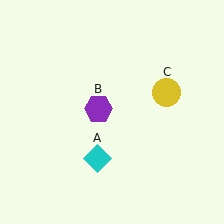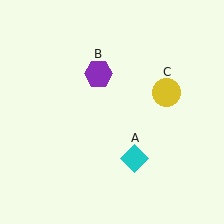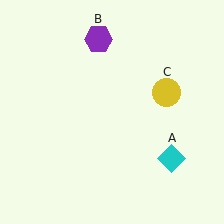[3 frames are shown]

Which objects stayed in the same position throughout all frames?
Yellow circle (object C) remained stationary.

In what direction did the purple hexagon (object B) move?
The purple hexagon (object B) moved up.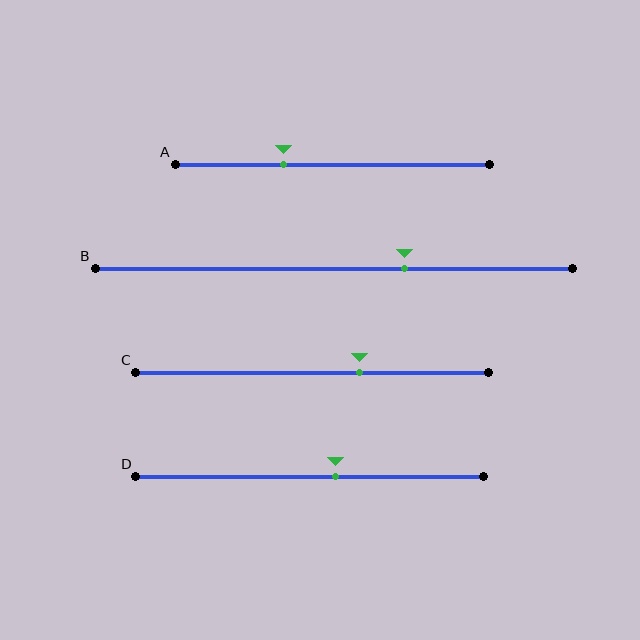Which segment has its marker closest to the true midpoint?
Segment D has its marker closest to the true midpoint.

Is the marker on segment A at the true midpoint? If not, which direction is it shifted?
No, the marker on segment A is shifted to the left by about 16% of the segment length.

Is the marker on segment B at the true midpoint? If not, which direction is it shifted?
No, the marker on segment B is shifted to the right by about 15% of the segment length.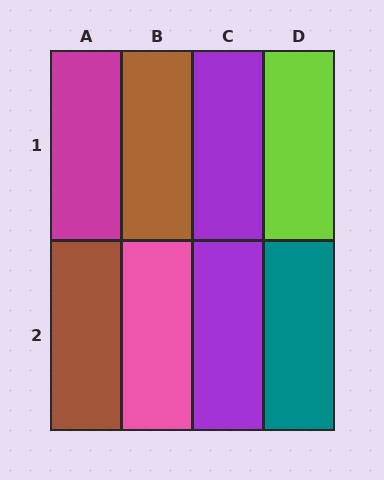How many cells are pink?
1 cell is pink.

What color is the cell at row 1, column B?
Brown.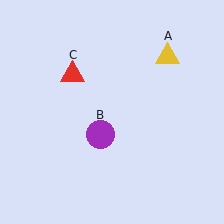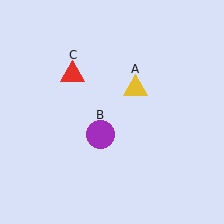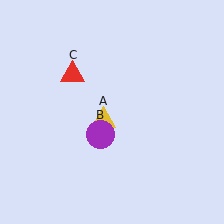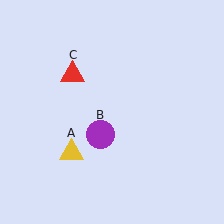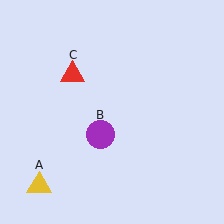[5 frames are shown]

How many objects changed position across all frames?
1 object changed position: yellow triangle (object A).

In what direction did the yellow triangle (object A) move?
The yellow triangle (object A) moved down and to the left.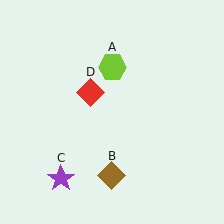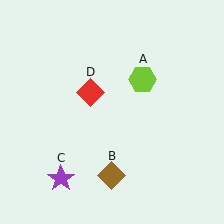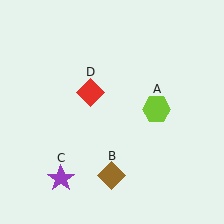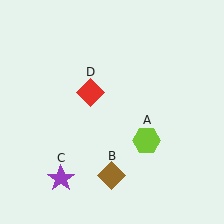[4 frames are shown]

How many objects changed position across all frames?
1 object changed position: lime hexagon (object A).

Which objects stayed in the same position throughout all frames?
Brown diamond (object B) and purple star (object C) and red diamond (object D) remained stationary.